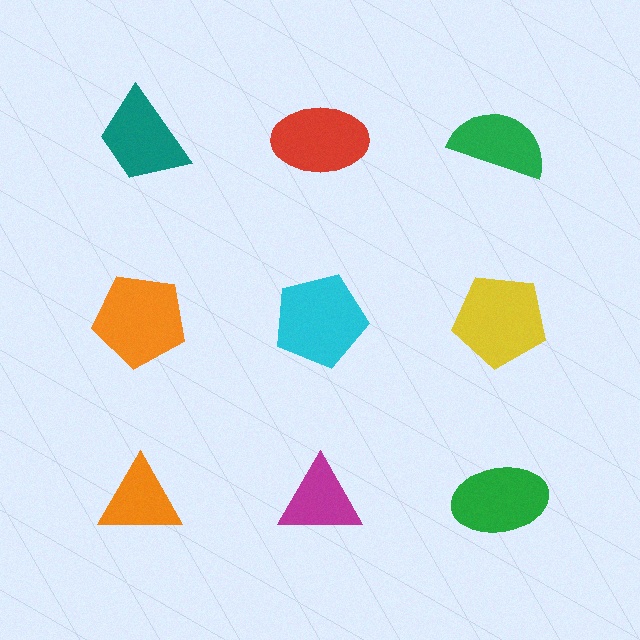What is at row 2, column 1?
An orange pentagon.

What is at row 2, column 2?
A cyan pentagon.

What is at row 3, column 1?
An orange triangle.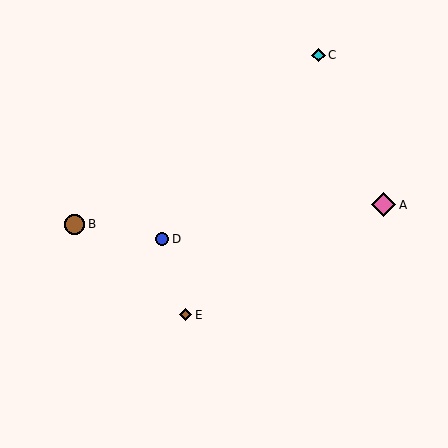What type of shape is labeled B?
Shape B is a brown circle.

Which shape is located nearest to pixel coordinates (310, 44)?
The cyan diamond (labeled C) at (319, 55) is nearest to that location.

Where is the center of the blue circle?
The center of the blue circle is at (162, 239).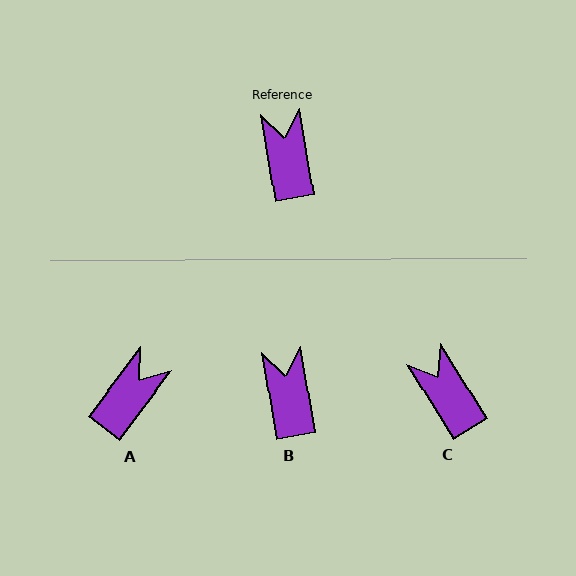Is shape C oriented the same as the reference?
No, it is off by about 22 degrees.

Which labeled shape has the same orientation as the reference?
B.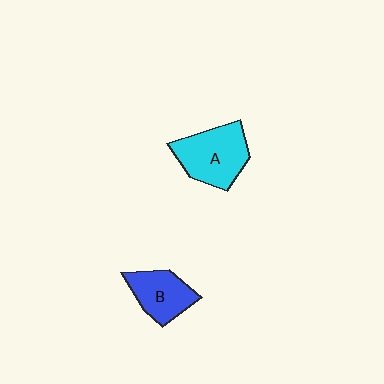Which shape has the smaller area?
Shape B (blue).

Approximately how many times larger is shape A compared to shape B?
Approximately 1.4 times.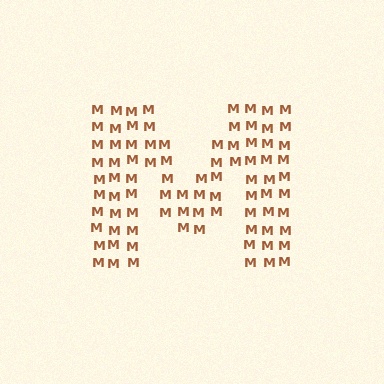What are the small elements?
The small elements are letter M's.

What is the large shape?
The large shape is the letter M.